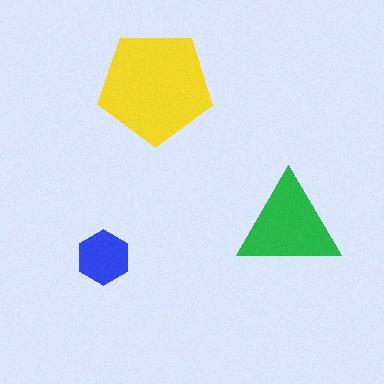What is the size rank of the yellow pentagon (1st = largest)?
1st.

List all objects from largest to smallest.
The yellow pentagon, the green triangle, the blue hexagon.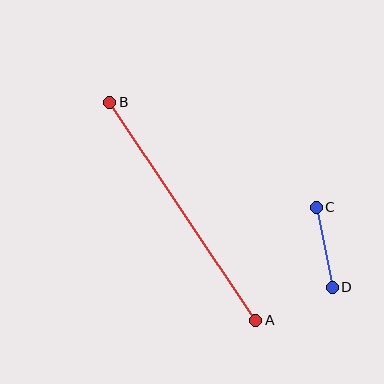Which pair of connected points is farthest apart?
Points A and B are farthest apart.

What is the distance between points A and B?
The distance is approximately 262 pixels.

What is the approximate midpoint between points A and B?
The midpoint is at approximately (183, 211) pixels.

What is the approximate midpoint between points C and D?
The midpoint is at approximately (324, 247) pixels.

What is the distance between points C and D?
The distance is approximately 82 pixels.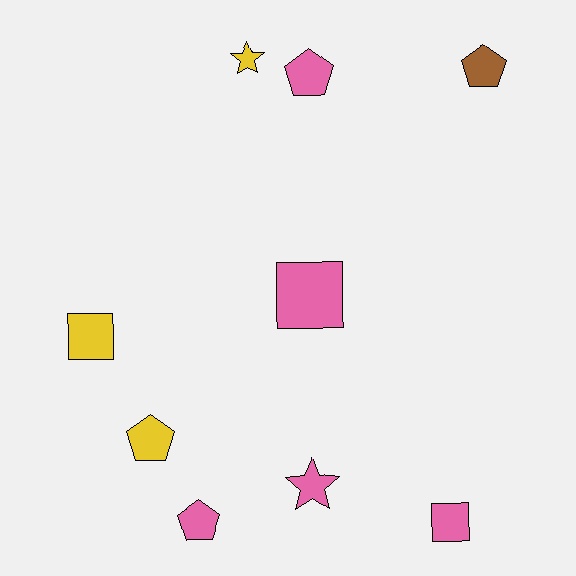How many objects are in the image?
There are 9 objects.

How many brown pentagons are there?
There is 1 brown pentagon.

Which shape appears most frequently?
Pentagon, with 4 objects.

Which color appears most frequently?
Pink, with 5 objects.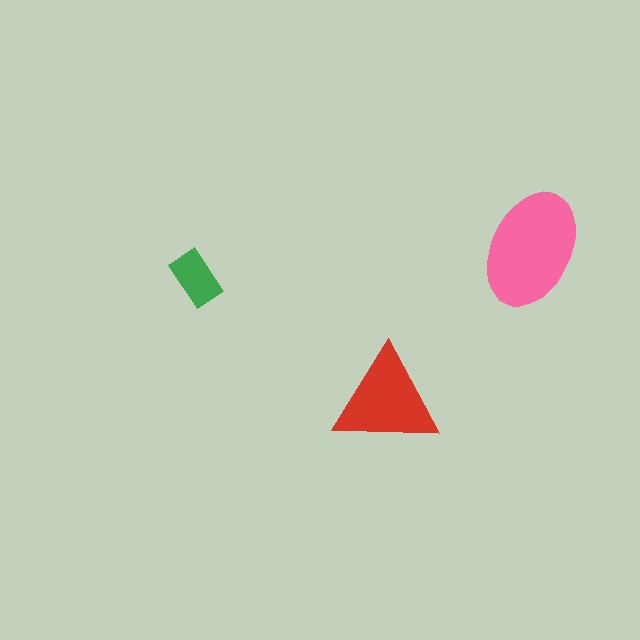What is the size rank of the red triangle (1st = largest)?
2nd.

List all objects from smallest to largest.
The green rectangle, the red triangle, the pink ellipse.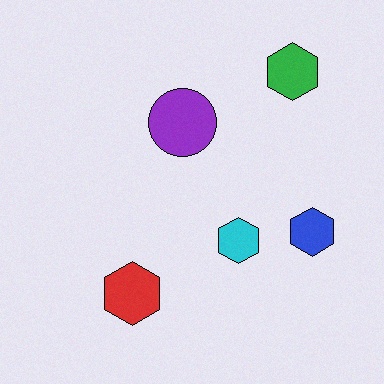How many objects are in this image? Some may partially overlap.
There are 5 objects.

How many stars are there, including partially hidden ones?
There are no stars.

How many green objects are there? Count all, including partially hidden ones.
There is 1 green object.